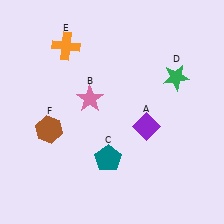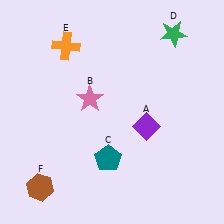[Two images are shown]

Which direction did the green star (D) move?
The green star (D) moved up.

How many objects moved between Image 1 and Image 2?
2 objects moved between the two images.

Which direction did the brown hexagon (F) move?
The brown hexagon (F) moved down.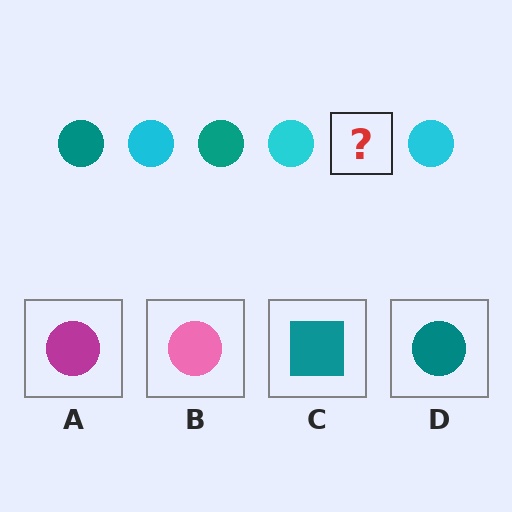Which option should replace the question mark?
Option D.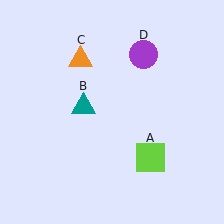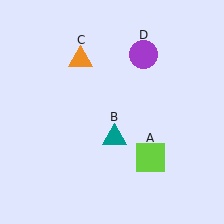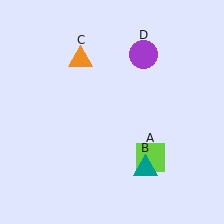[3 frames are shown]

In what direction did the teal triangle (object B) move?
The teal triangle (object B) moved down and to the right.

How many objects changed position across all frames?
1 object changed position: teal triangle (object B).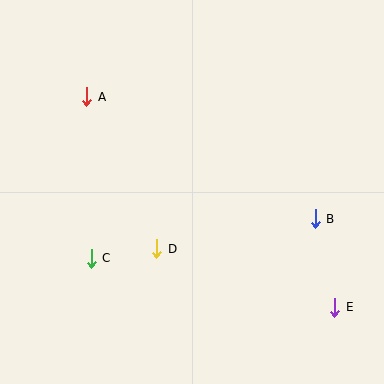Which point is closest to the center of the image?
Point D at (157, 249) is closest to the center.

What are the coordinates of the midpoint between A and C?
The midpoint between A and C is at (89, 178).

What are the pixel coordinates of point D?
Point D is at (157, 249).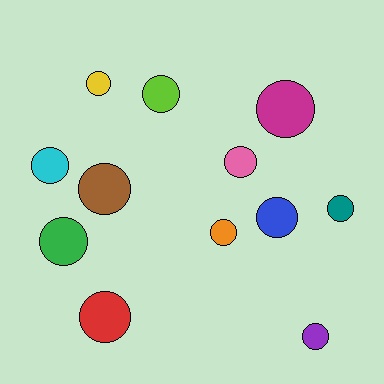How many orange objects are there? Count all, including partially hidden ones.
There is 1 orange object.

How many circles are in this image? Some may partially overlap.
There are 12 circles.